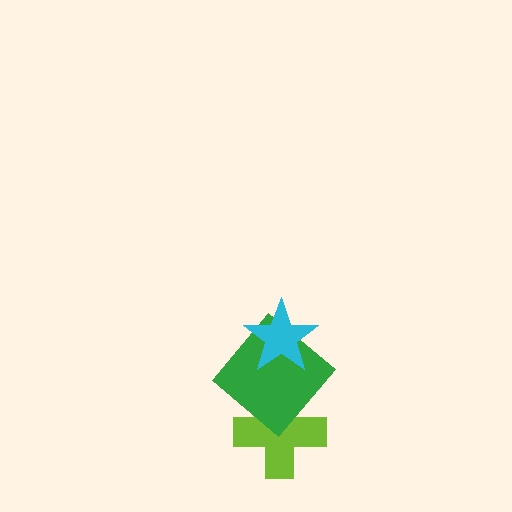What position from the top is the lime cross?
The lime cross is 3rd from the top.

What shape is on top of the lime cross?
The green diamond is on top of the lime cross.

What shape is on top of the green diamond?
The cyan star is on top of the green diamond.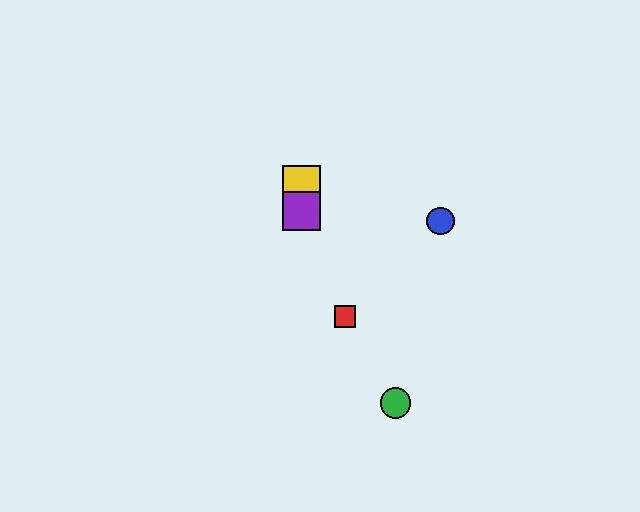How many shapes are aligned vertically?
2 shapes (the yellow square, the purple square) are aligned vertically.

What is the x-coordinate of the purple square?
The purple square is at x≈302.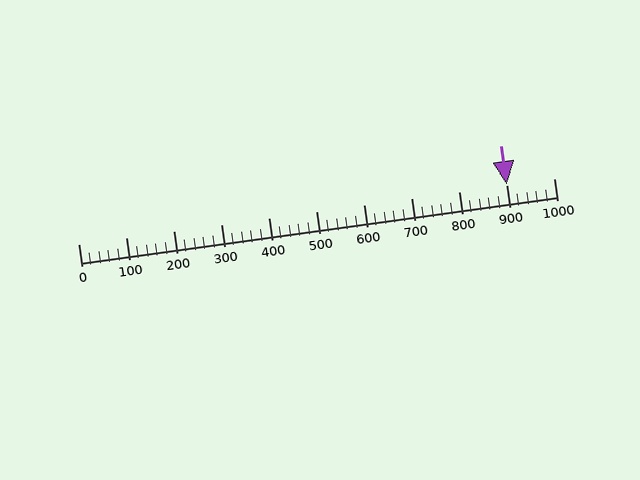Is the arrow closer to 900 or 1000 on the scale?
The arrow is closer to 900.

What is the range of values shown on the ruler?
The ruler shows values from 0 to 1000.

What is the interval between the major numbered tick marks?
The major tick marks are spaced 100 units apart.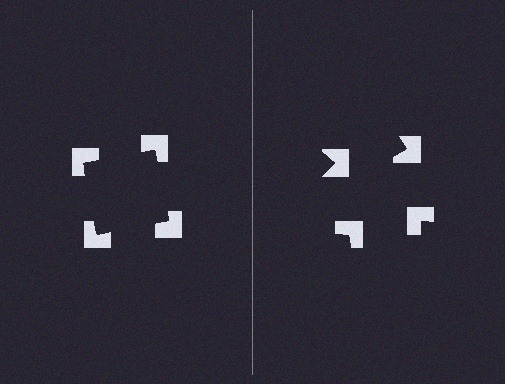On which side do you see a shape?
An illusory square appears on the left side. On the right side the wedge cuts are rotated, so no coherent shape forms.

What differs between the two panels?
The notched squares are positioned identically on both sides; only the wedge orientations differ. On the left they align to a square; on the right they are misaligned.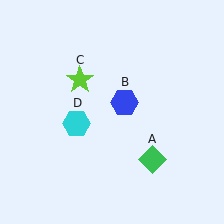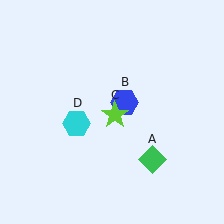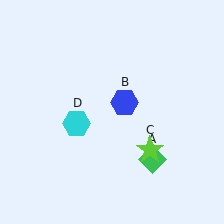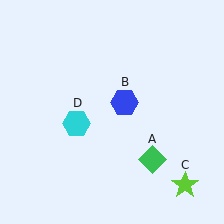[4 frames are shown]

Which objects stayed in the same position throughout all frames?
Green diamond (object A) and blue hexagon (object B) and cyan hexagon (object D) remained stationary.